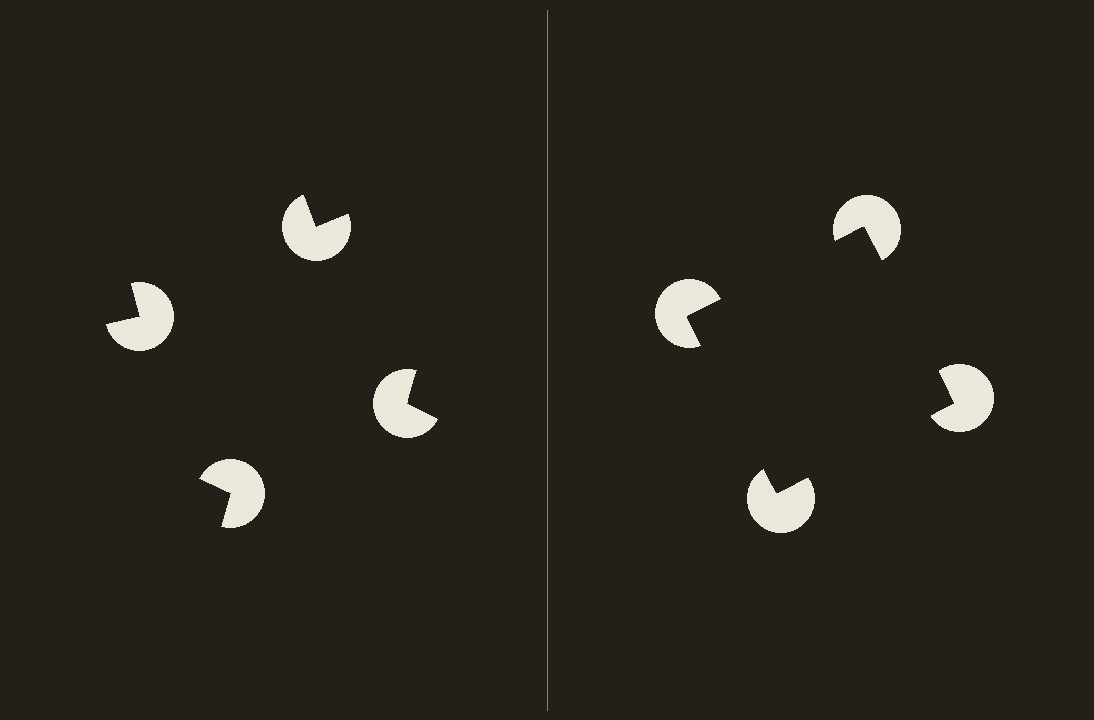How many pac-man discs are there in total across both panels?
8 — 4 on each side.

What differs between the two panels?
The pac-man discs are positioned identically on both sides; only the wedge orientations differ. On the right they align to a square; on the left they are misaligned.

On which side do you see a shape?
An illusory square appears on the right side. On the left side the wedge cuts are rotated, so no coherent shape forms.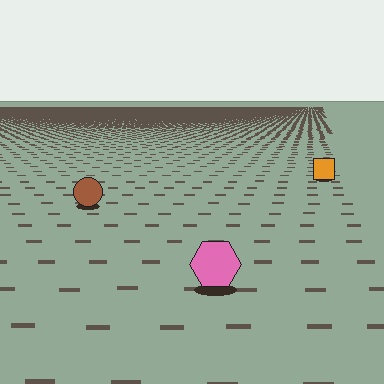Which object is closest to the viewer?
The pink hexagon is closest. The texture marks near it are larger and more spread out.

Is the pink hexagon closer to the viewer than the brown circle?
Yes. The pink hexagon is closer — you can tell from the texture gradient: the ground texture is coarser near it.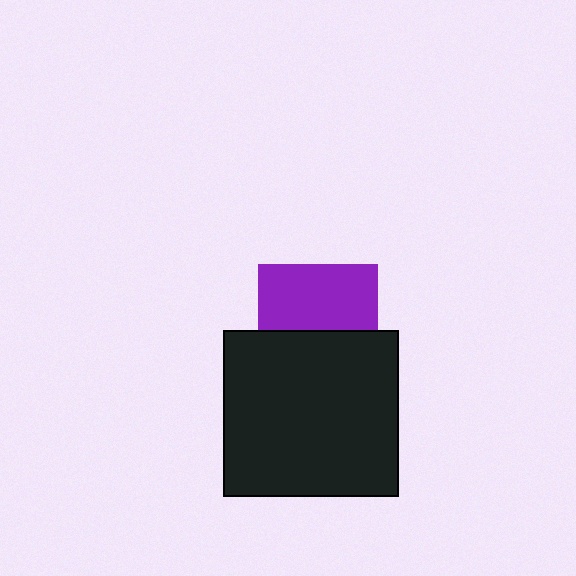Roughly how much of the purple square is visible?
About half of it is visible (roughly 55%).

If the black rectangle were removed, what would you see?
You would see the complete purple square.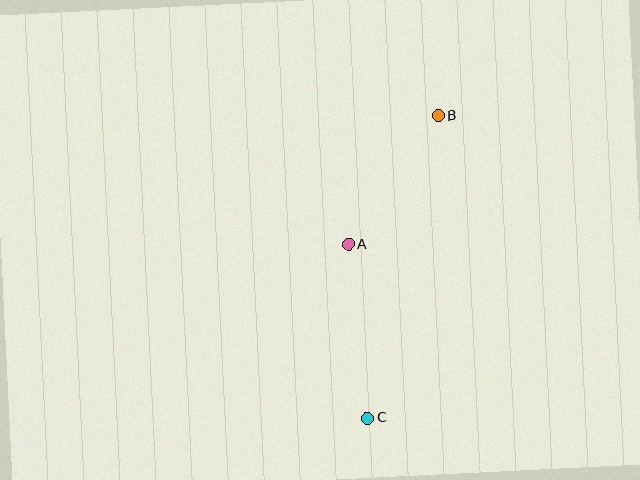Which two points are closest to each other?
Points A and B are closest to each other.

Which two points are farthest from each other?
Points B and C are farthest from each other.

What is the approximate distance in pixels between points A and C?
The distance between A and C is approximately 175 pixels.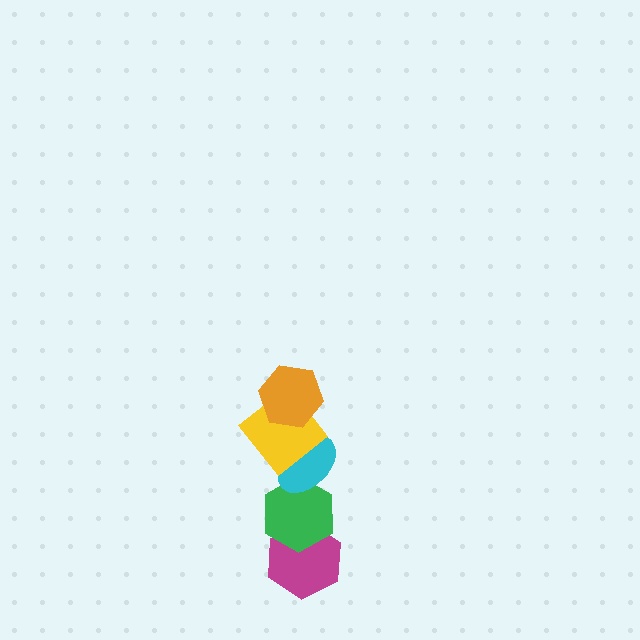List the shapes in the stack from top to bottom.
From top to bottom: the orange hexagon, the yellow diamond, the cyan ellipse, the green hexagon, the magenta hexagon.